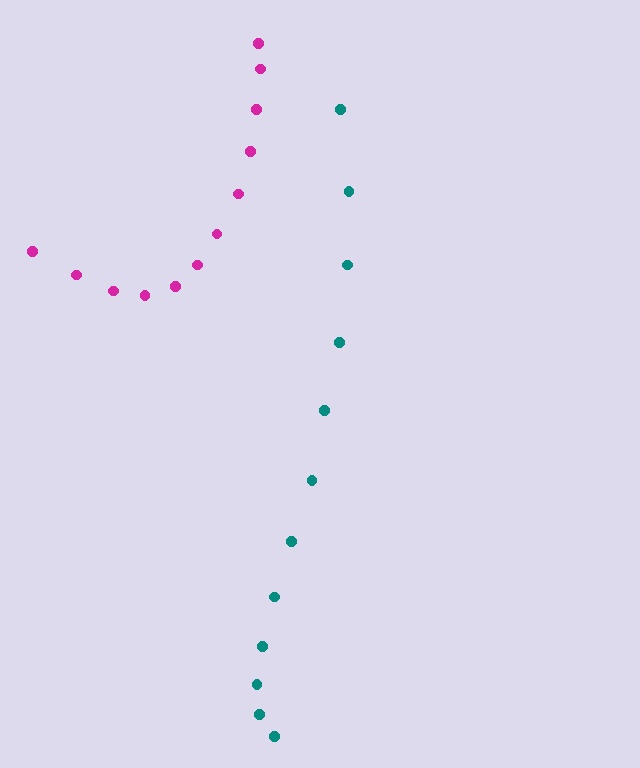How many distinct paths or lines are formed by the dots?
There are 2 distinct paths.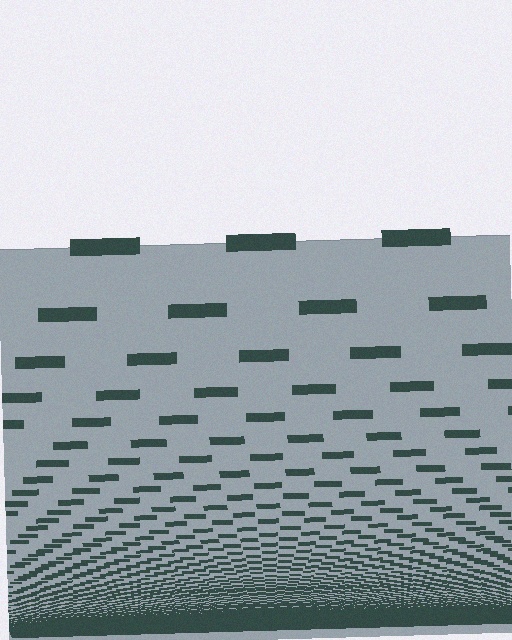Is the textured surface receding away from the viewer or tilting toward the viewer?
The surface appears to tilt toward the viewer. Texture elements get larger and sparser toward the top.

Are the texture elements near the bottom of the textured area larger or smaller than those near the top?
Smaller. The gradient is inverted — elements near the bottom are smaller and denser.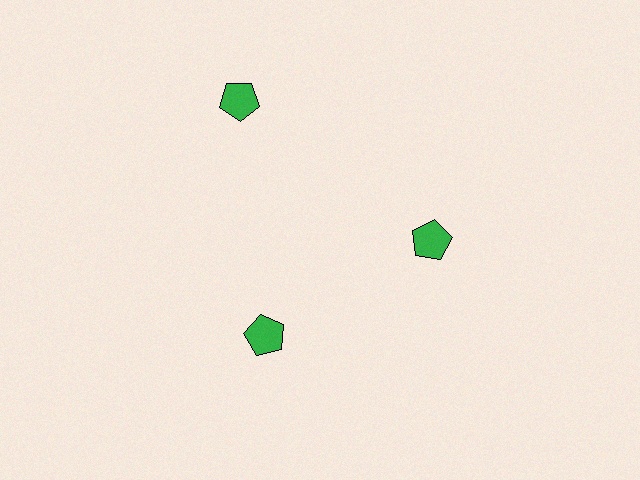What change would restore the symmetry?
The symmetry would be restored by moving it inward, back onto the ring so that all 3 pentagons sit at equal angles and equal distance from the center.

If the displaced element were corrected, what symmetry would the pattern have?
It would have 3-fold rotational symmetry — the pattern would map onto itself every 120 degrees.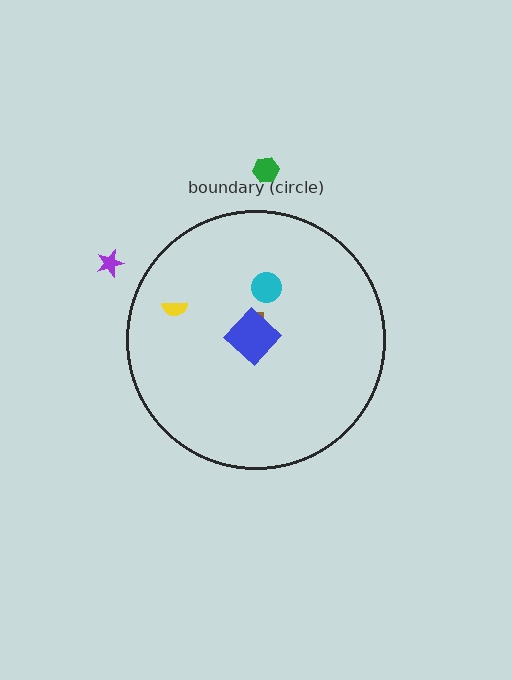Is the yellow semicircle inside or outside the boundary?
Inside.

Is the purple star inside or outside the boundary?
Outside.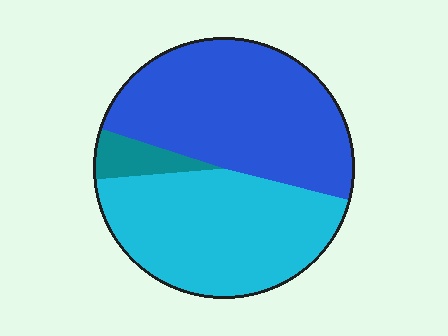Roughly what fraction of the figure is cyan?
Cyan takes up between a quarter and a half of the figure.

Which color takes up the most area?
Blue, at roughly 50%.